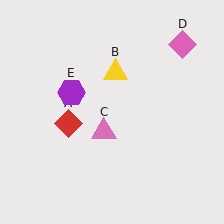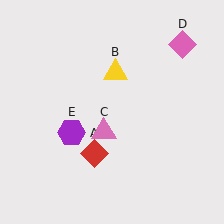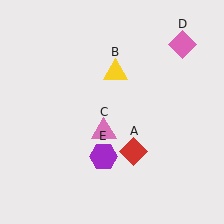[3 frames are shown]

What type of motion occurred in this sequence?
The red diamond (object A), purple hexagon (object E) rotated counterclockwise around the center of the scene.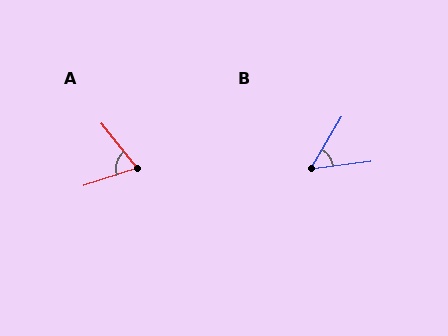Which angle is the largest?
A, at approximately 69 degrees.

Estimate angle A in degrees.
Approximately 69 degrees.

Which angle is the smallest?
B, at approximately 52 degrees.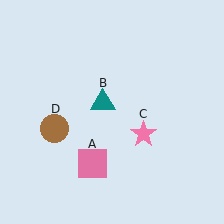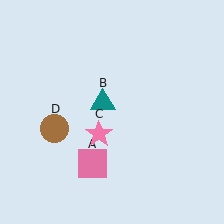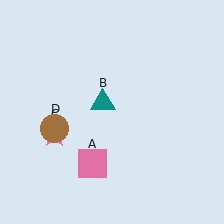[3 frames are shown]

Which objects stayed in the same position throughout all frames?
Pink square (object A) and teal triangle (object B) and brown circle (object D) remained stationary.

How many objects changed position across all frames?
1 object changed position: pink star (object C).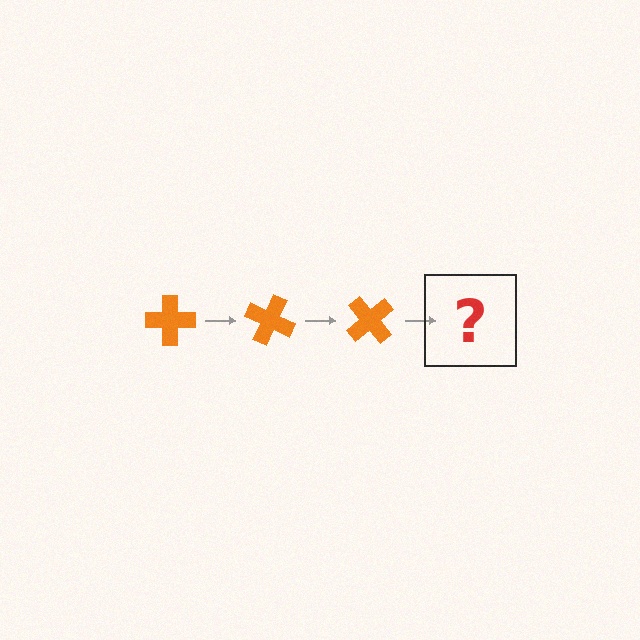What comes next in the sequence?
The next element should be an orange cross rotated 75 degrees.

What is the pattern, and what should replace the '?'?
The pattern is that the cross rotates 25 degrees each step. The '?' should be an orange cross rotated 75 degrees.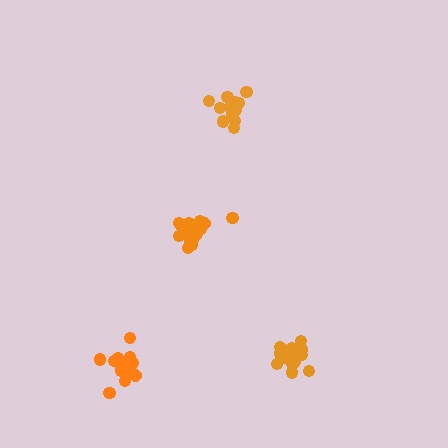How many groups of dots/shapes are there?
There are 4 groups.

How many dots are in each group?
Group 1: 14 dots, Group 2: 16 dots, Group 3: 16 dots, Group 4: 19 dots (65 total).